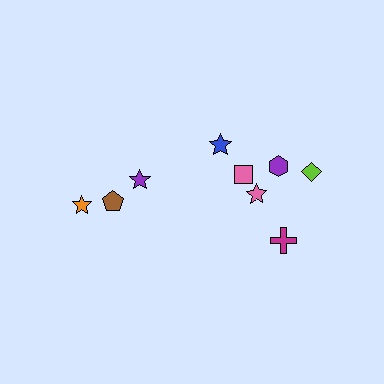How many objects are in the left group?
There are 3 objects.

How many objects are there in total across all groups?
There are 9 objects.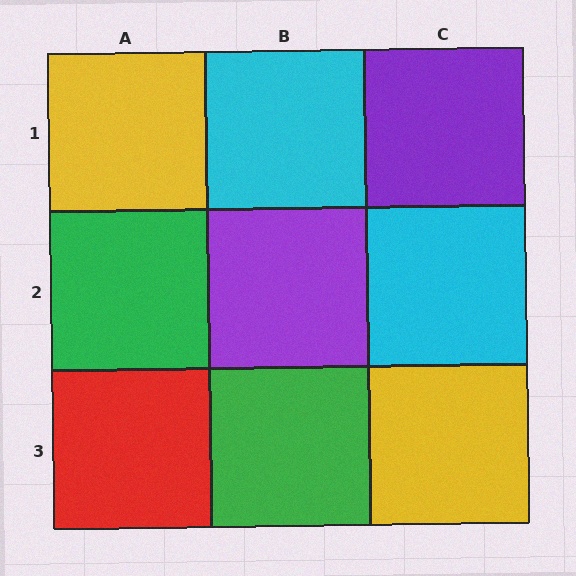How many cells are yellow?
2 cells are yellow.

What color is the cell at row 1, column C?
Purple.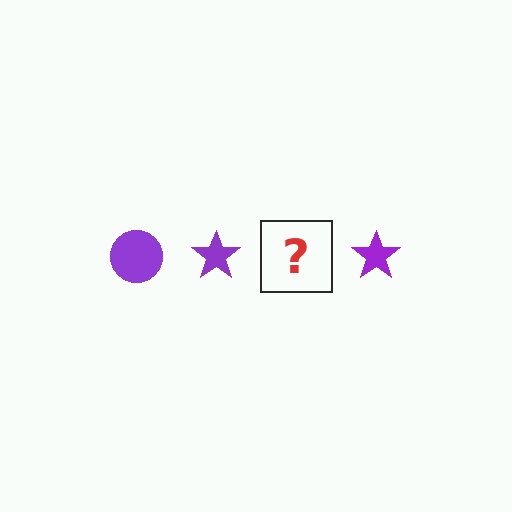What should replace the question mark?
The question mark should be replaced with a purple circle.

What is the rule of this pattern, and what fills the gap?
The rule is that the pattern cycles through circle, star shapes in purple. The gap should be filled with a purple circle.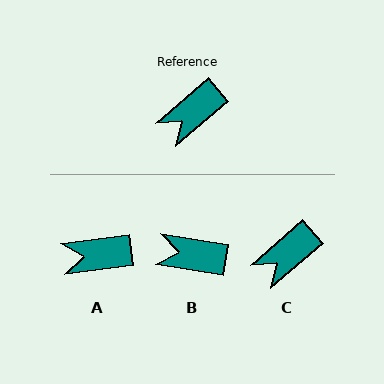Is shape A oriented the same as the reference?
No, it is off by about 33 degrees.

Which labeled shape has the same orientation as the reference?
C.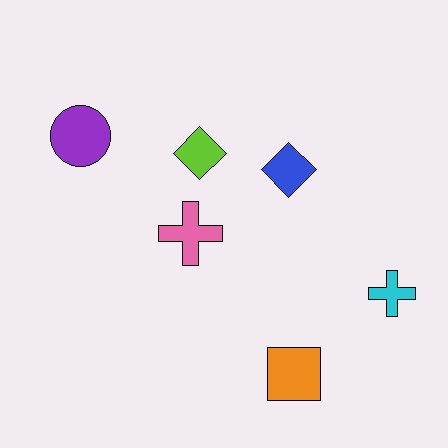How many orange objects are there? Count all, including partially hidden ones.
There is 1 orange object.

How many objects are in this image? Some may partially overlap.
There are 6 objects.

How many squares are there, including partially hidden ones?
There is 1 square.